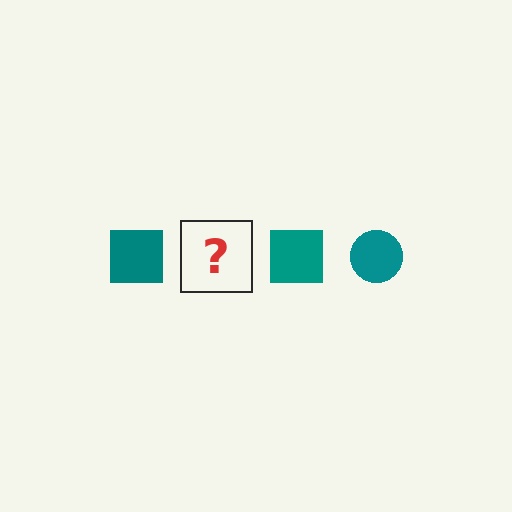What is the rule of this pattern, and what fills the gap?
The rule is that the pattern cycles through square, circle shapes in teal. The gap should be filled with a teal circle.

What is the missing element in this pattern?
The missing element is a teal circle.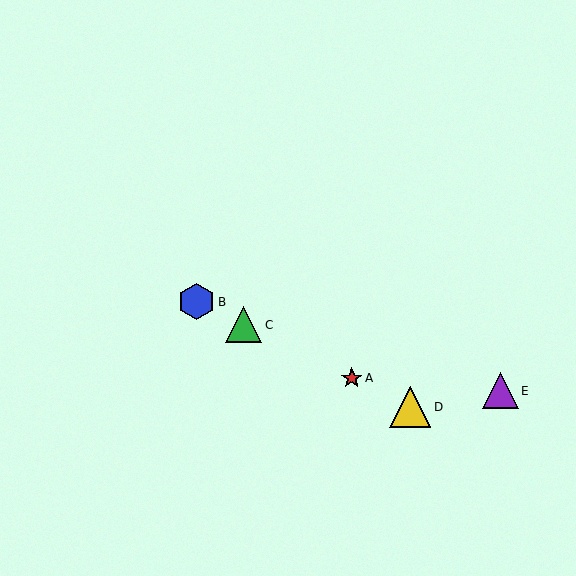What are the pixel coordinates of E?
Object E is at (500, 391).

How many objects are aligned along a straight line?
4 objects (A, B, C, D) are aligned along a straight line.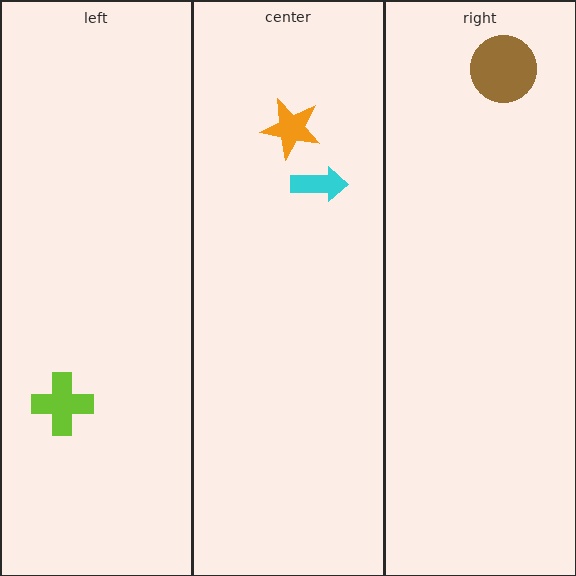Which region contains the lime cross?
The left region.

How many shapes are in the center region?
2.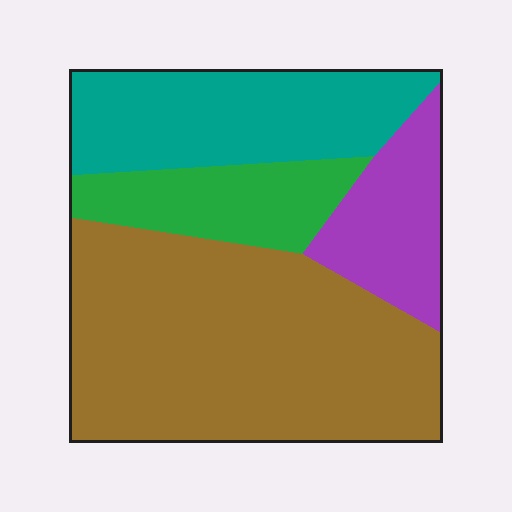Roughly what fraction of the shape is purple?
Purple takes up about one eighth (1/8) of the shape.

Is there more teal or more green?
Teal.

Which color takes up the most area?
Brown, at roughly 50%.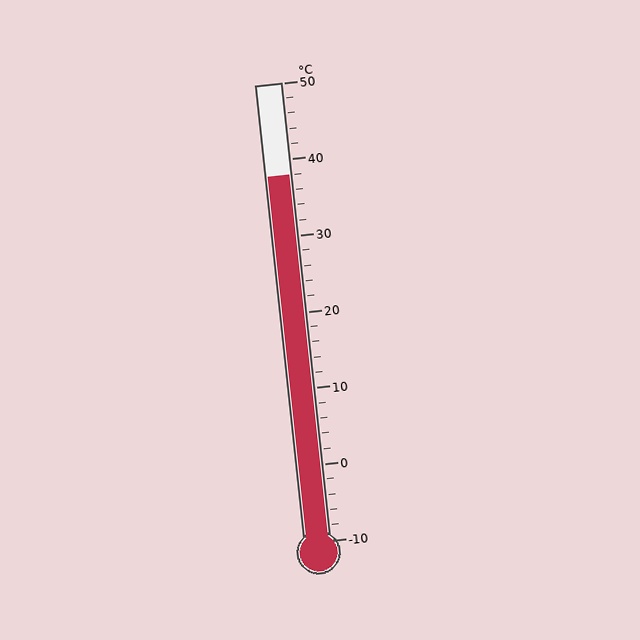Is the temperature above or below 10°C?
The temperature is above 10°C.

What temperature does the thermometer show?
The thermometer shows approximately 38°C.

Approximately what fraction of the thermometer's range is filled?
The thermometer is filled to approximately 80% of its range.